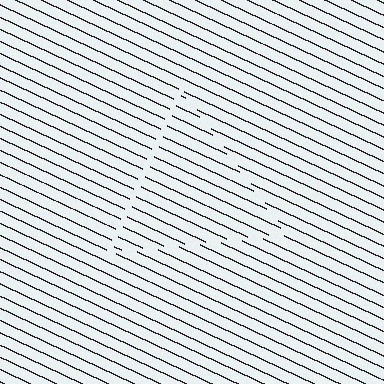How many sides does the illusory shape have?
3 sides — the line-ends trace a triangle.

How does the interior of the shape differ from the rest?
The interior of the shape contains the same grating, shifted by half a period — the contour is defined by the phase discontinuity where line-ends from the inner and outer gratings abut.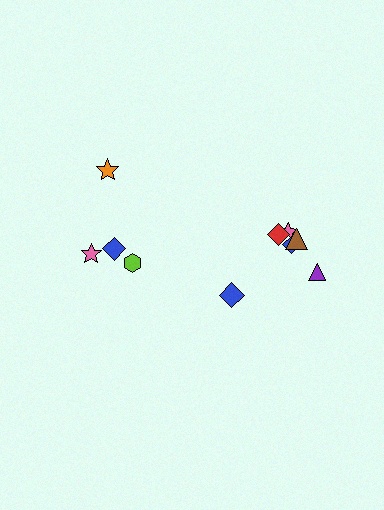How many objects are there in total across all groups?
There are 10 objects.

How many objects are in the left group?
There are 4 objects.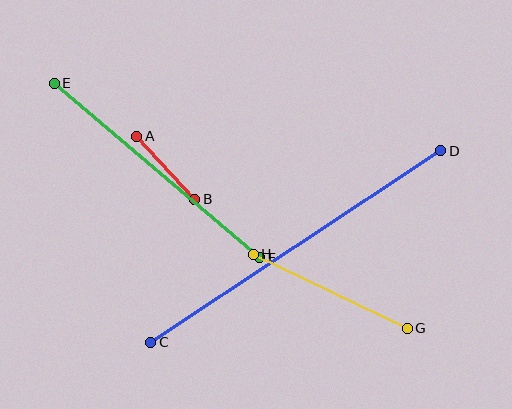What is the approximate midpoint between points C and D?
The midpoint is at approximately (296, 246) pixels.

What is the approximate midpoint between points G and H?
The midpoint is at approximately (330, 291) pixels.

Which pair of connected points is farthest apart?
Points C and D are farthest apart.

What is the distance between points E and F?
The distance is approximately 270 pixels.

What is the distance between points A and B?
The distance is approximately 86 pixels.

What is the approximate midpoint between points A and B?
The midpoint is at approximately (166, 168) pixels.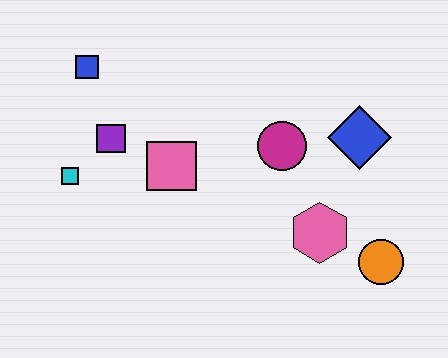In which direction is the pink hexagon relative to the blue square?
The pink hexagon is to the right of the blue square.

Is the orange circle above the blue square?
No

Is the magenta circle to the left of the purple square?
No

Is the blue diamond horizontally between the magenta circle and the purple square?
No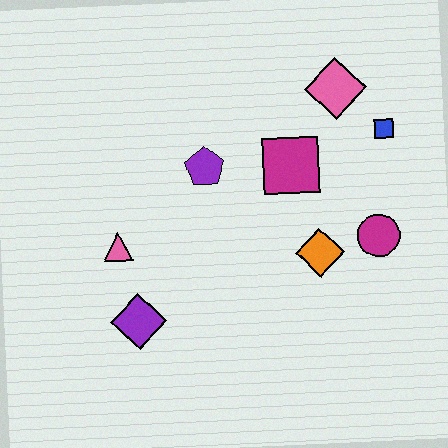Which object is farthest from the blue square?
The purple diamond is farthest from the blue square.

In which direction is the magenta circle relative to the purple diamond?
The magenta circle is to the right of the purple diamond.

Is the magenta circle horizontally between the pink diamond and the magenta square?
No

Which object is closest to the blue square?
The pink diamond is closest to the blue square.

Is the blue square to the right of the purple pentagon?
Yes